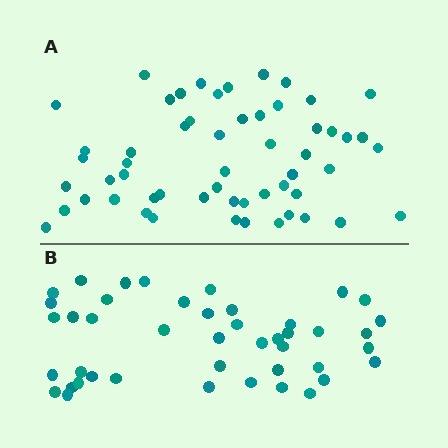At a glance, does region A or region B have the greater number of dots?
Region A (the top region) has more dots.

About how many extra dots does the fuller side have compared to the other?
Region A has roughly 12 or so more dots than region B.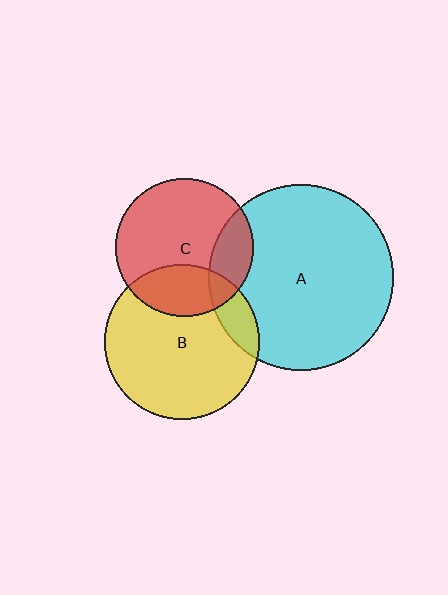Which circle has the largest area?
Circle A (cyan).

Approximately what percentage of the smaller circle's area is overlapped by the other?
Approximately 20%.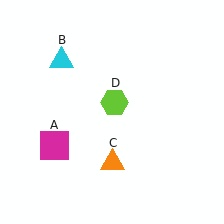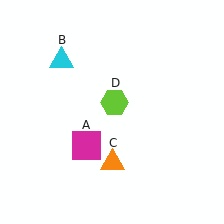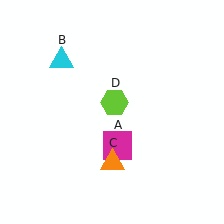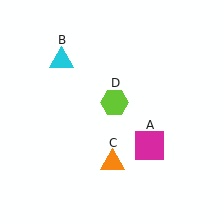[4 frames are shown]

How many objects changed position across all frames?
1 object changed position: magenta square (object A).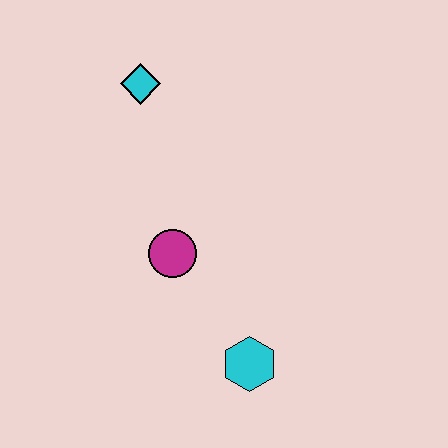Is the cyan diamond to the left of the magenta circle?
Yes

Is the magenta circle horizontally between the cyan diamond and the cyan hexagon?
Yes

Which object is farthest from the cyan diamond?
The cyan hexagon is farthest from the cyan diamond.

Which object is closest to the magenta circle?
The cyan hexagon is closest to the magenta circle.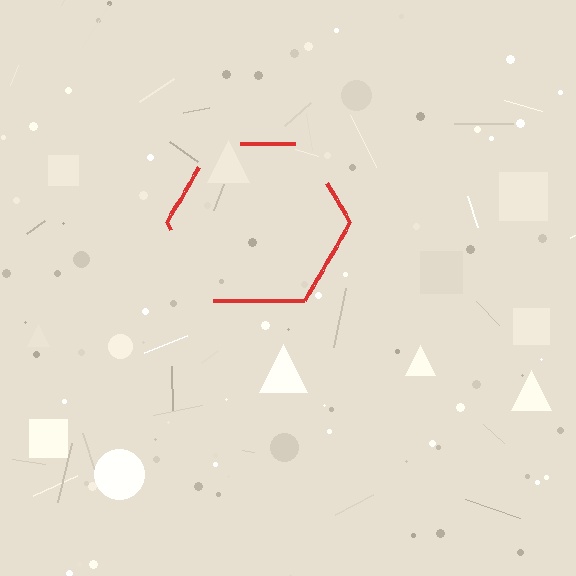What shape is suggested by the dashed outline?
The dashed outline suggests a hexagon.